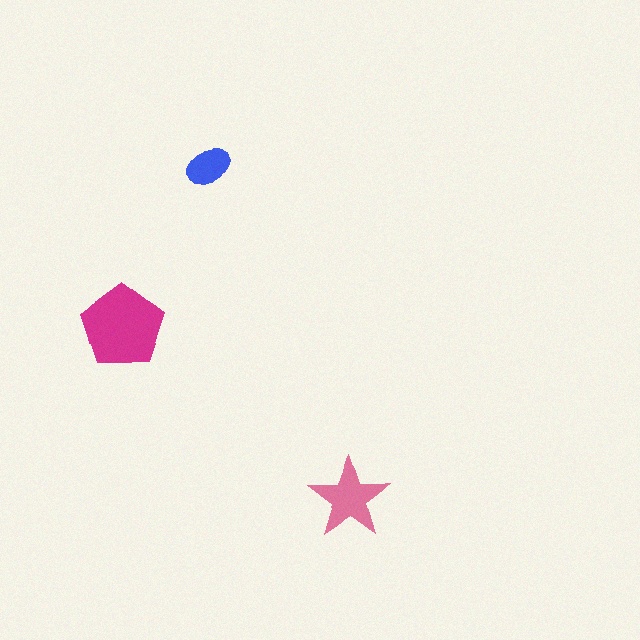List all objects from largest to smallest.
The magenta pentagon, the pink star, the blue ellipse.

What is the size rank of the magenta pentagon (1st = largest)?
1st.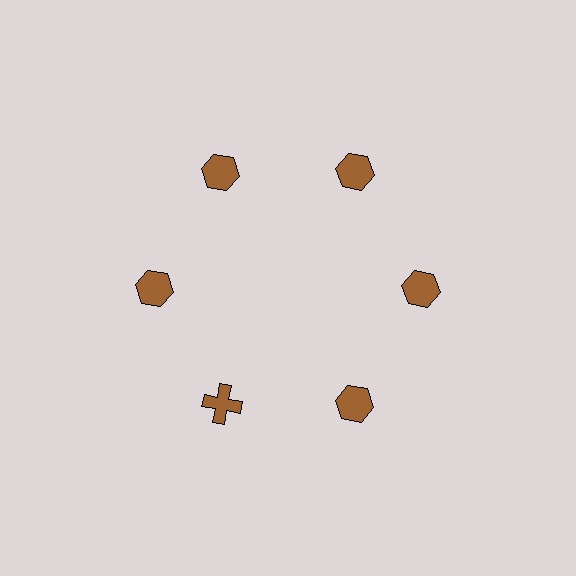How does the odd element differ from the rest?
It has a different shape: cross instead of hexagon.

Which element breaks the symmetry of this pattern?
The brown cross at roughly the 7 o'clock position breaks the symmetry. All other shapes are brown hexagons.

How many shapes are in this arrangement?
There are 6 shapes arranged in a ring pattern.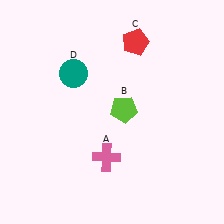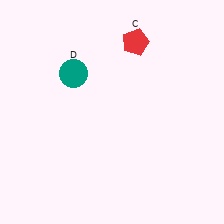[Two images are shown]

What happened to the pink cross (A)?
The pink cross (A) was removed in Image 2. It was in the bottom-left area of Image 1.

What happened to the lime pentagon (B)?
The lime pentagon (B) was removed in Image 2. It was in the top-right area of Image 1.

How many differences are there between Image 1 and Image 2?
There are 2 differences between the two images.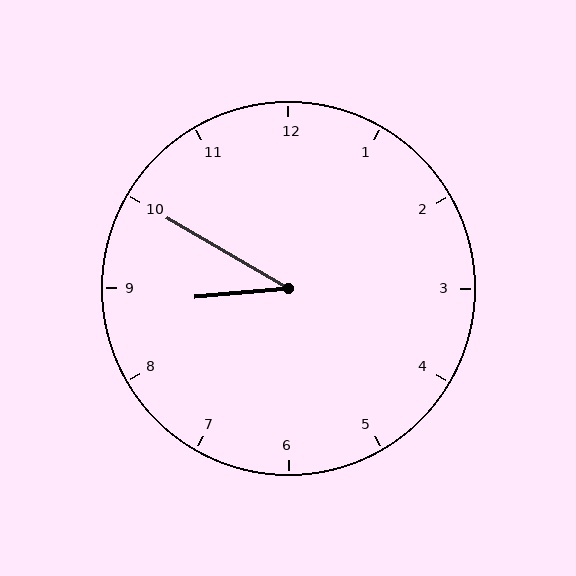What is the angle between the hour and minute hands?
Approximately 35 degrees.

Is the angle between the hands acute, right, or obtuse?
It is acute.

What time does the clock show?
8:50.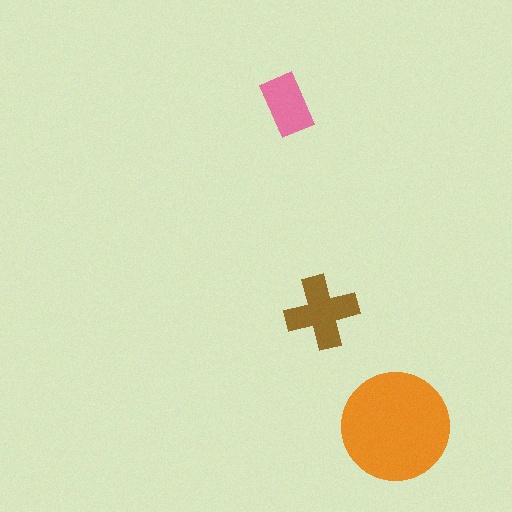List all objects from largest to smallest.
The orange circle, the brown cross, the pink rectangle.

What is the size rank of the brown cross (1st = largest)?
2nd.